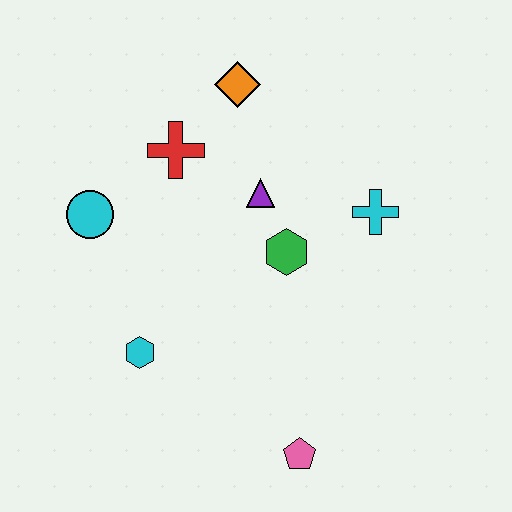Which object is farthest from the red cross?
The pink pentagon is farthest from the red cross.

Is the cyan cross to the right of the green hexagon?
Yes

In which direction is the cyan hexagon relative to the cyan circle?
The cyan hexagon is below the cyan circle.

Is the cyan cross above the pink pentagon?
Yes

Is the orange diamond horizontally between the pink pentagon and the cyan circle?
Yes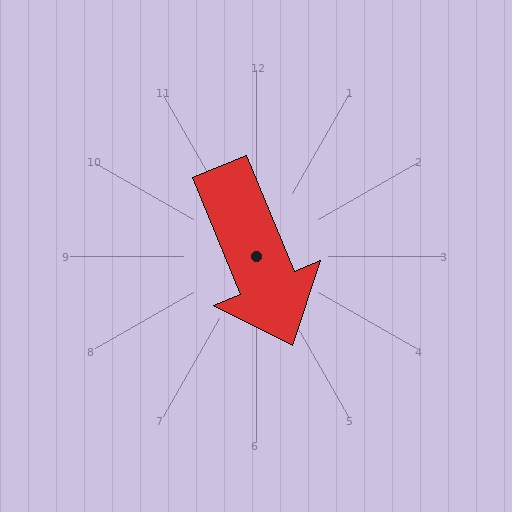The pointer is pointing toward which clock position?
Roughly 5 o'clock.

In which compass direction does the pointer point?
South.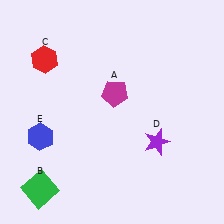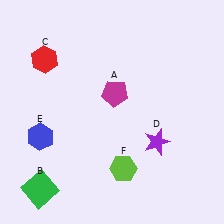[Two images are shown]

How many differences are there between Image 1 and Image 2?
There is 1 difference between the two images.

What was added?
A lime hexagon (F) was added in Image 2.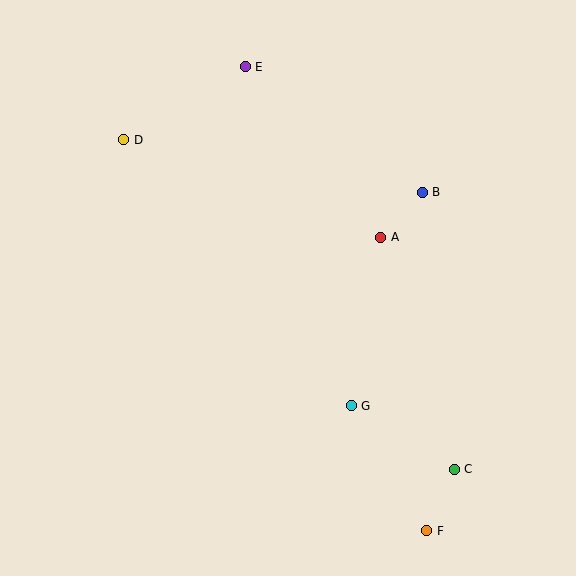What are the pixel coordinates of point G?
Point G is at (351, 406).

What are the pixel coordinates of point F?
Point F is at (427, 531).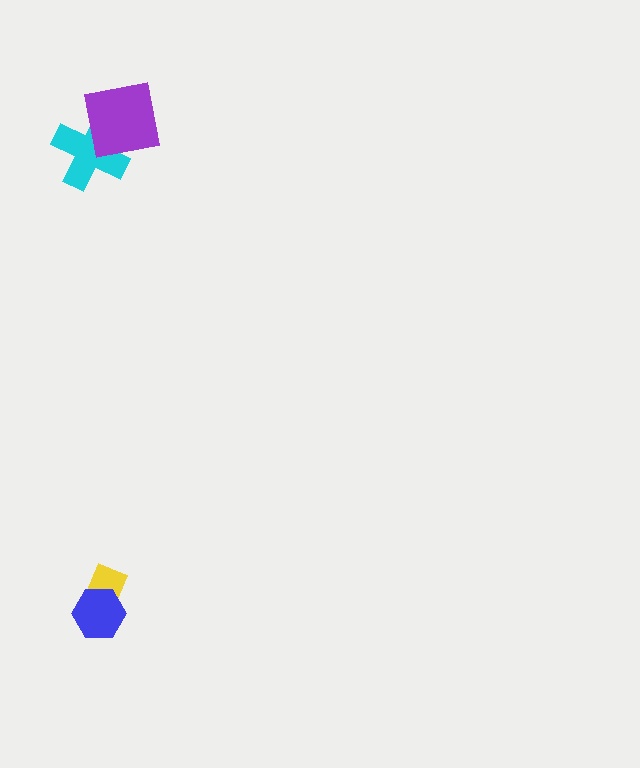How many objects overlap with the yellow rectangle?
1 object overlaps with the yellow rectangle.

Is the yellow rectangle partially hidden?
Yes, it is partially covered by another shape.